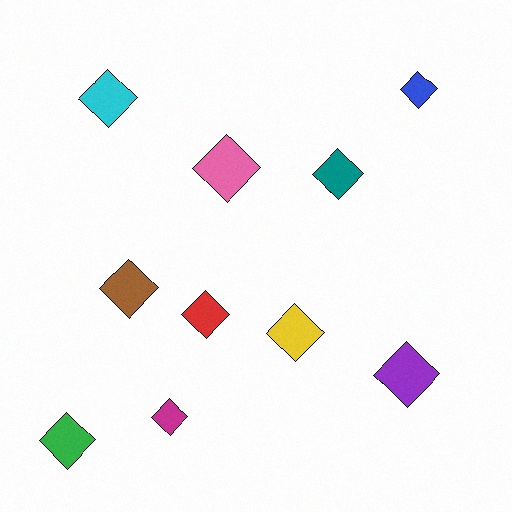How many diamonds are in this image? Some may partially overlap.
There are 10 diamonds.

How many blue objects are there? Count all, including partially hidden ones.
There is 1 blue object.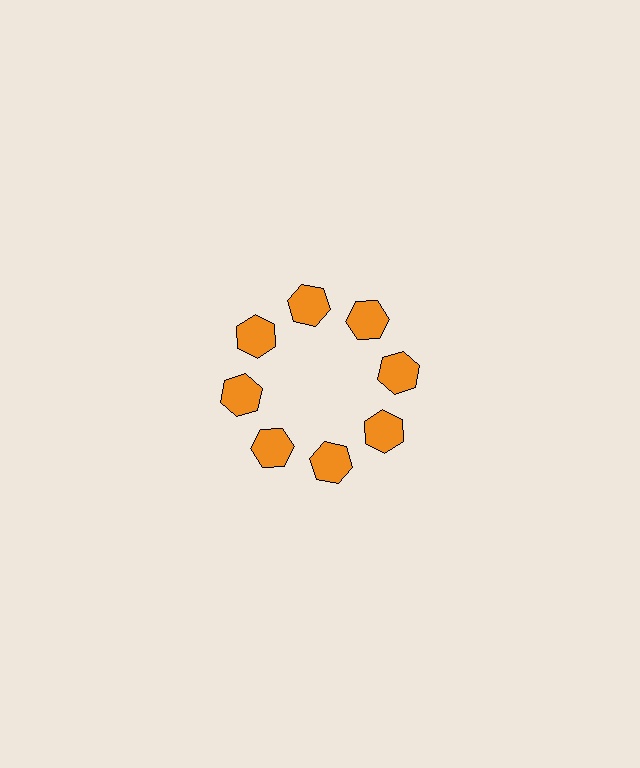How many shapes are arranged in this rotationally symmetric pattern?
There are 8 shapes, arranged in 8 groups of 1.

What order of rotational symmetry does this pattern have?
This pattern has 8-fold rotational symmetry.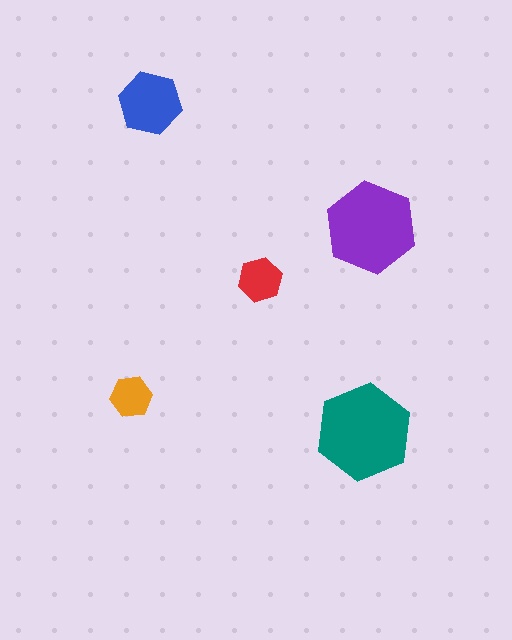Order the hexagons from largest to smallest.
the teal one, the purple one, the blue one, the red one, the orange one.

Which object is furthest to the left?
The orange hexagon is leftmost.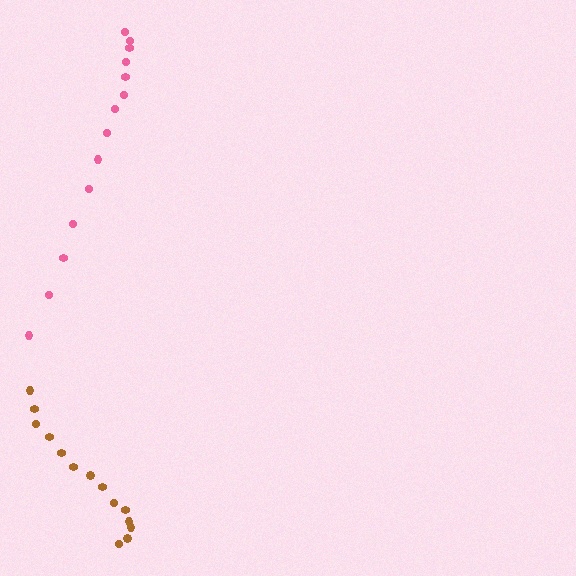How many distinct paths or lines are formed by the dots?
There are 2 distinct paths.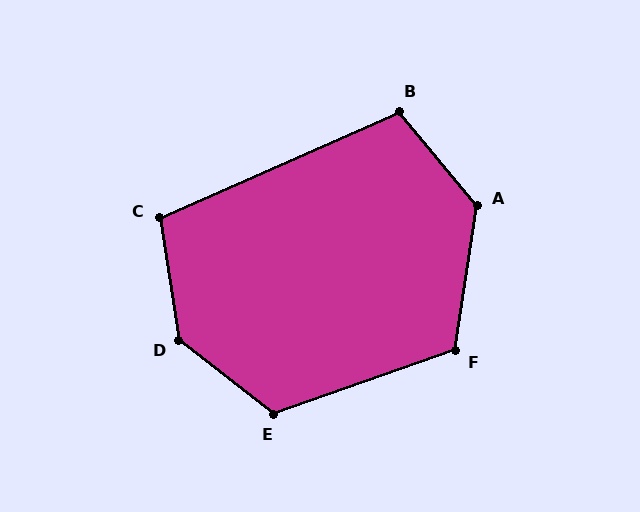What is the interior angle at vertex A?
Approximately 132 degrees (obtuse).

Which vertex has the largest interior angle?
D, at approximately 136 degrees.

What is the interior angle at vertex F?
Approximately 118 degrees (obtuse).